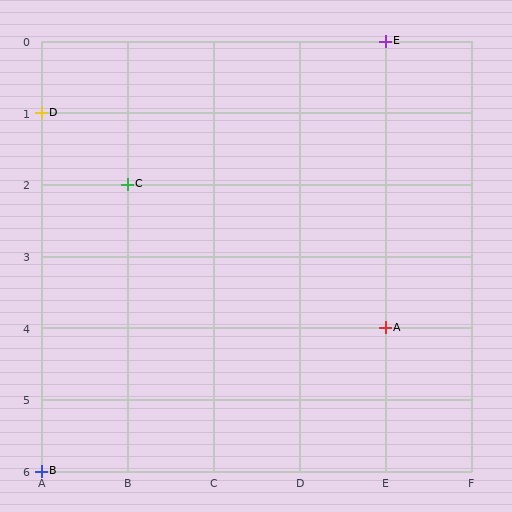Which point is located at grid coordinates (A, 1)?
Point D is at (A, 1).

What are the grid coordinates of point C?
Point C is at grid coordinates (B, 2).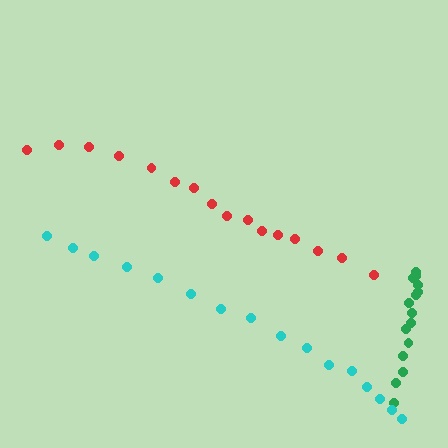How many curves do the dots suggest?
There are 3 distinct paths.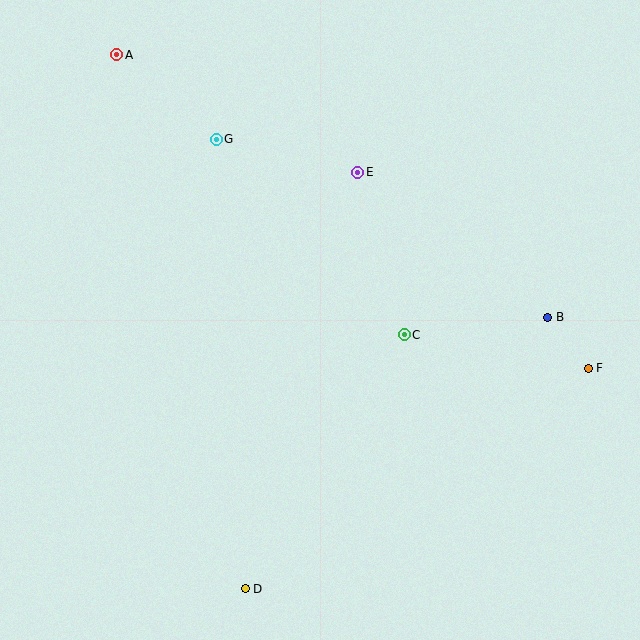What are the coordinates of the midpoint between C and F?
The midpoint between C and F is at (496, 351).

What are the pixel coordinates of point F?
Point F is at (588, 368).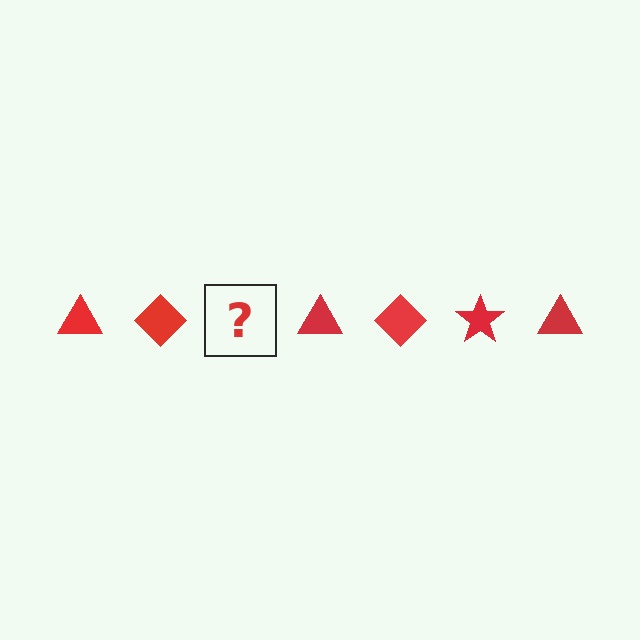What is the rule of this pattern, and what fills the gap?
The rule is that the pattern cycles through triangle, diamond, star shapes in red. The gap should be filled with a red star.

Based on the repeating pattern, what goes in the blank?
The blank should be a red star.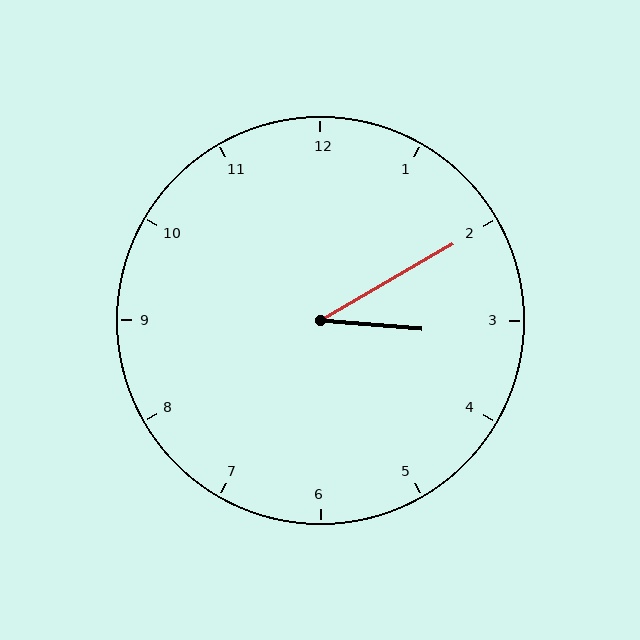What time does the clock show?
3:10.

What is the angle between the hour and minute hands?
Approximately 35 degrees.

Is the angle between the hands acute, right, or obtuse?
It is acute.